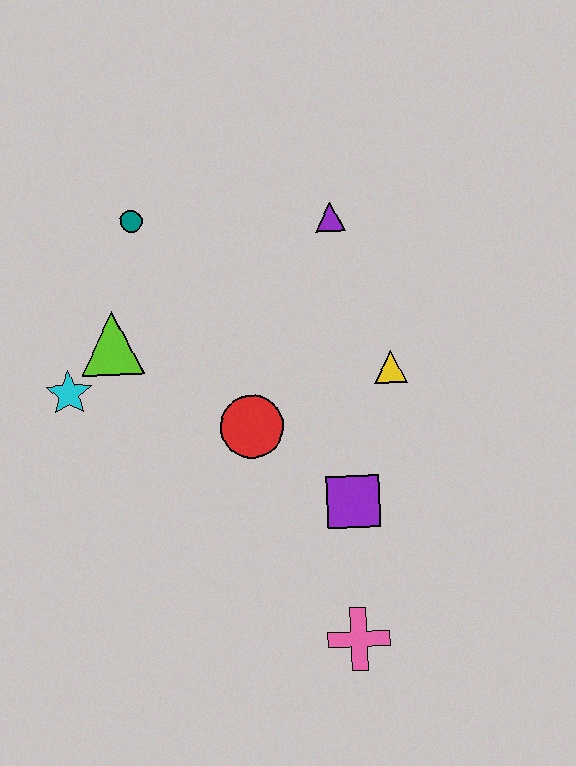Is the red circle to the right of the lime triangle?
Yes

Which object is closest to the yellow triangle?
The purple square is closest to the yellow triangle.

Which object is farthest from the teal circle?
The pink cross is farthest from the teal circle.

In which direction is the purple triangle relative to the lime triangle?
The purple triangle is to the right of the lime triangle.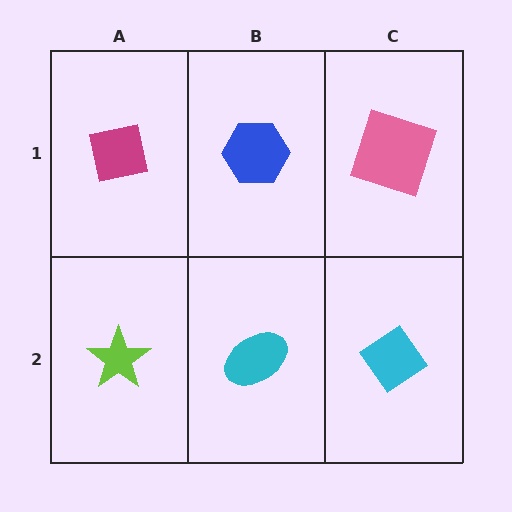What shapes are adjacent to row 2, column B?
A blue hexagon (row 1, column B), a lime star (row 2, column A), a cyan diamond (row 2, column C).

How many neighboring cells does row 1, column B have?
3.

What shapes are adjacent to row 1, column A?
A lime star (row 2, column A), a blue hexagon (row 1, column B).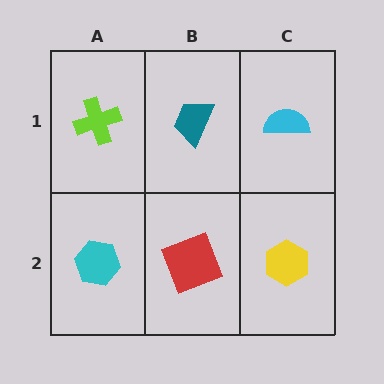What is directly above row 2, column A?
A lime cross.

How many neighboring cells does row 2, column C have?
2.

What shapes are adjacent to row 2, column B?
A teal trapezoid (row 1, column B), a cyan hexagon (row 2, column A), a yellow hexagon (row 2, column C).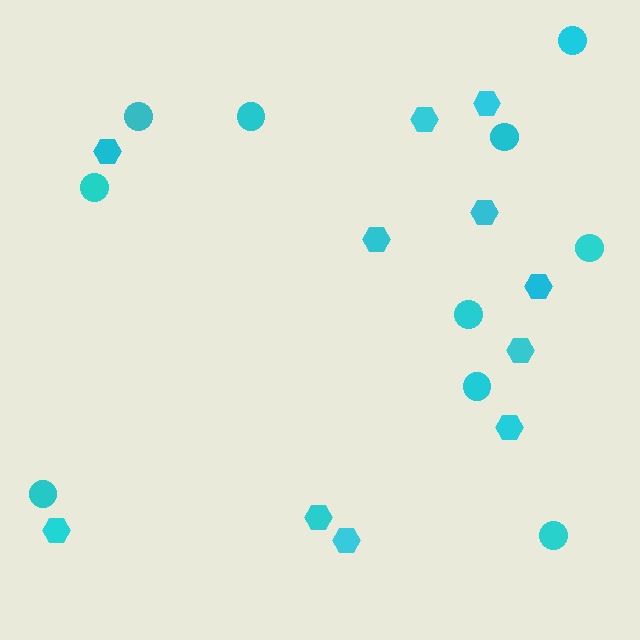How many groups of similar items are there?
There are 2 groups: one group of circles (10) and one group of hexagons (11).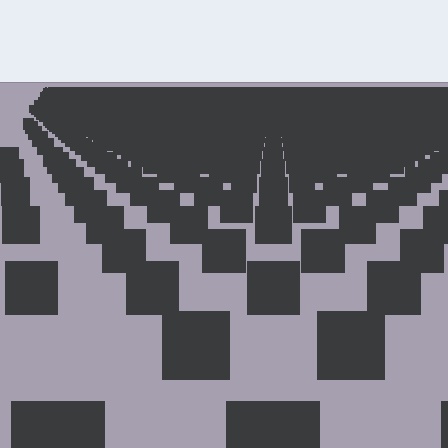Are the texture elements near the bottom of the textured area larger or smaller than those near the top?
Larger. Near the bottom, elements are closer to the viewer and appear at a bigger on-screen size.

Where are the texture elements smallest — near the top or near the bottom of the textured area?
Near the top.